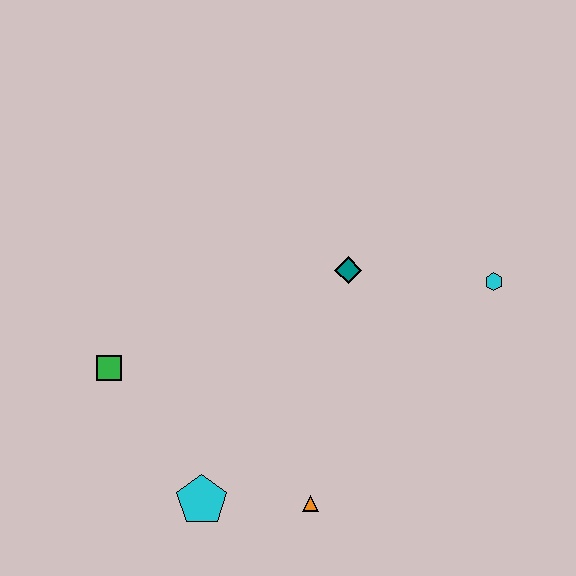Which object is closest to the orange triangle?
The cyan pentagon is closest to the orange triangle.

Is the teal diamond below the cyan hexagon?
No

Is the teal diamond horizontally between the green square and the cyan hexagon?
Yes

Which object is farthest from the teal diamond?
The cyan pentagon is farthest from the teal diamond.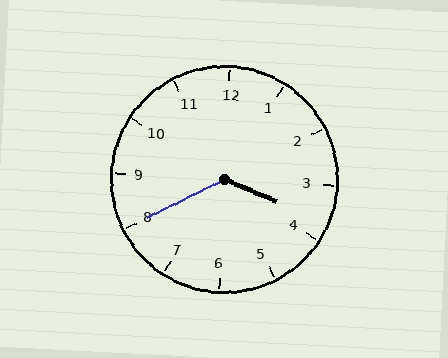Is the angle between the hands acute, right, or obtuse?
It is obtuse.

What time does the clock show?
3:40.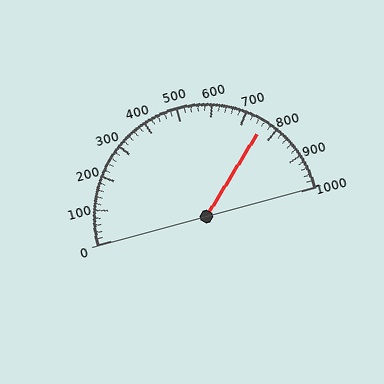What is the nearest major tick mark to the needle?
The nearest major tick mark is 800.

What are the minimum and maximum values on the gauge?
The gauge ranges from 0 to 1000.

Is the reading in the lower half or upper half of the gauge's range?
The reading is in the upper half of the range (0 to 1000).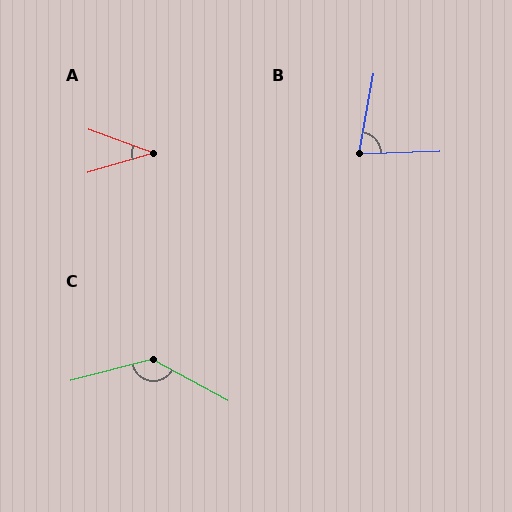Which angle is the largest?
C, at approximately 137 degrees.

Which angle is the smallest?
A, at approximately 37 degrees.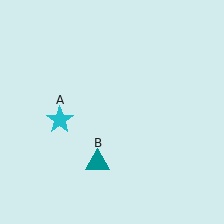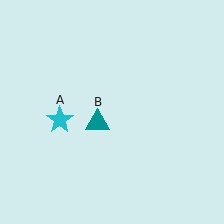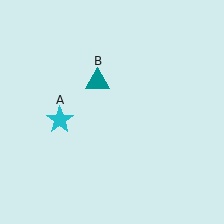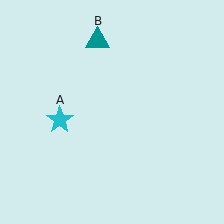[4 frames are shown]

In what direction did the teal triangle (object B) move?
The teal triangle (object B) moved up.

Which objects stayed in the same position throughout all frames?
Cyan star (object A) remained stationary.